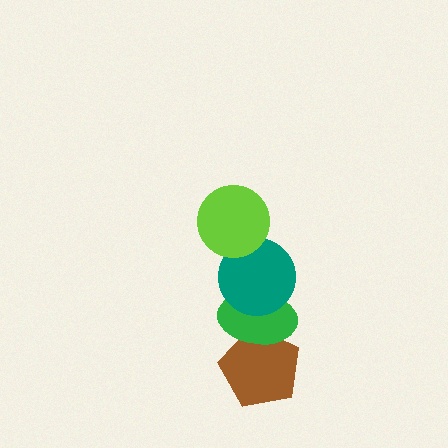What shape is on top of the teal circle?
The lime circle is on top of the teal circle.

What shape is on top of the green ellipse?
The teal circle is on top of the green ellipse.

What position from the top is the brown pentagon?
The brown pentagon is 4th from the top.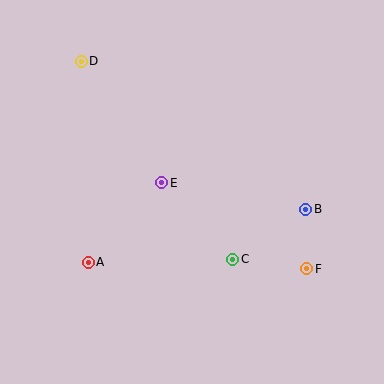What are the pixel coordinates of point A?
Point A is at (88, 262).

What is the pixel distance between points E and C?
The distance between E and C is 104 pixels.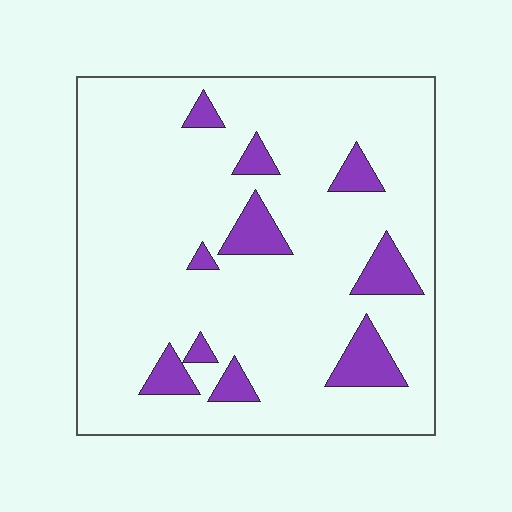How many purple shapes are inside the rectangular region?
10.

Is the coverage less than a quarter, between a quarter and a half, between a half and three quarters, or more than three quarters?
Less than a quarter.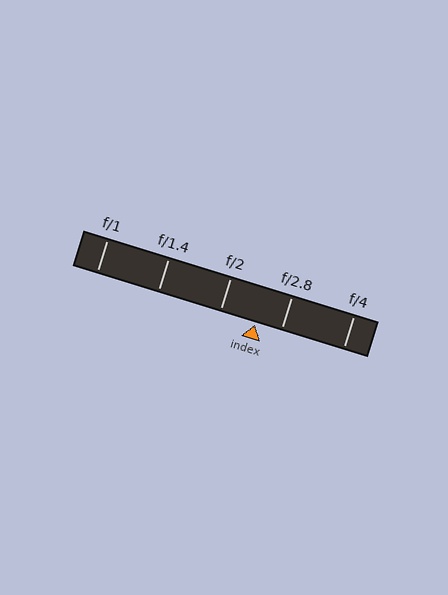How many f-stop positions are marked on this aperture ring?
There are 5 f-stop positions marked.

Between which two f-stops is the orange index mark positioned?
The index mark is between f/2 and f/2.8.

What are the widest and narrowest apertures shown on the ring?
The widest aperture shown is f/1 and the narrowest is f/4.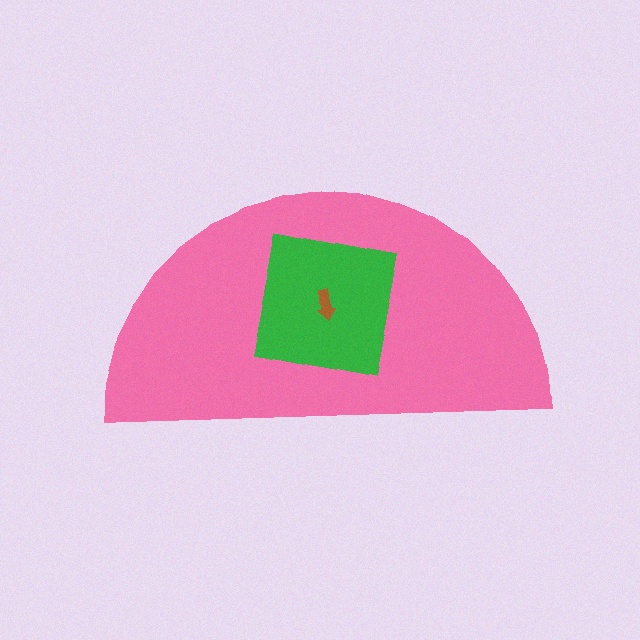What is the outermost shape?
The pink semicircle.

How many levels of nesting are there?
3.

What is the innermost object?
The brown arrow.